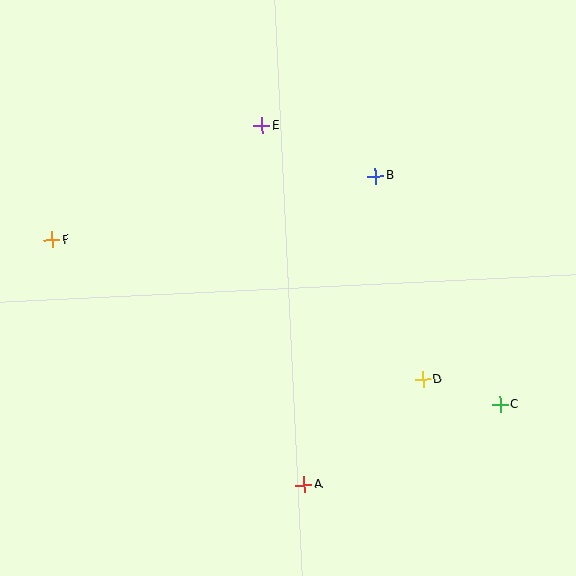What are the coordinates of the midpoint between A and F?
The midpoint between A and F is at (178, 362).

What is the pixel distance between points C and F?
The distance between C and F is 477 pixels.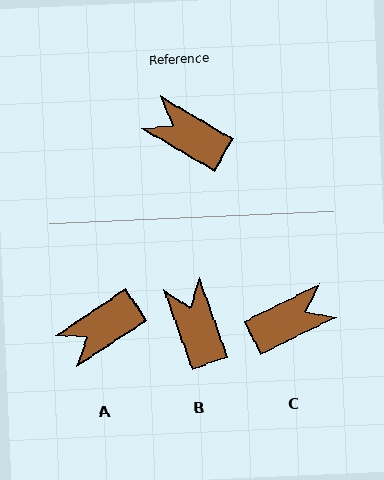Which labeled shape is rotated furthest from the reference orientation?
C, about 123 degrees away.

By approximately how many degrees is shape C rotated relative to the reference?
Approximately 123 degrees clockwise.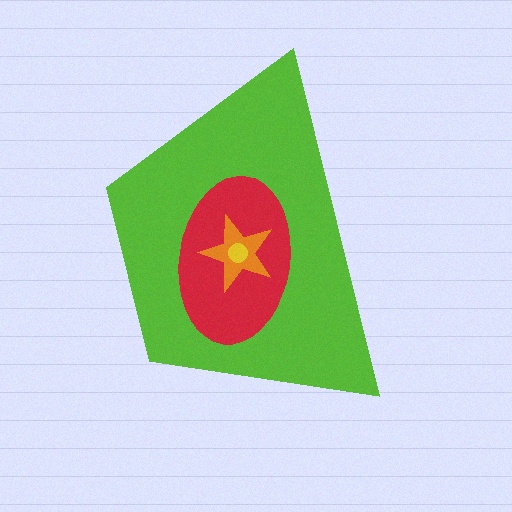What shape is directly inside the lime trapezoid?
The red ellipse.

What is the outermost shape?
The lime trapezoid.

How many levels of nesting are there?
4.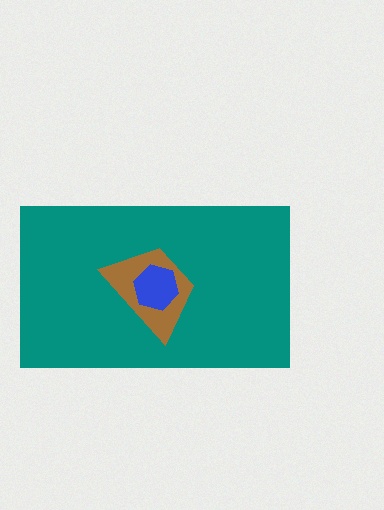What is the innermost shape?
The blue hexagon.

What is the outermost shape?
The teal rectangle.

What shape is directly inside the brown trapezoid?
The blue hexagon.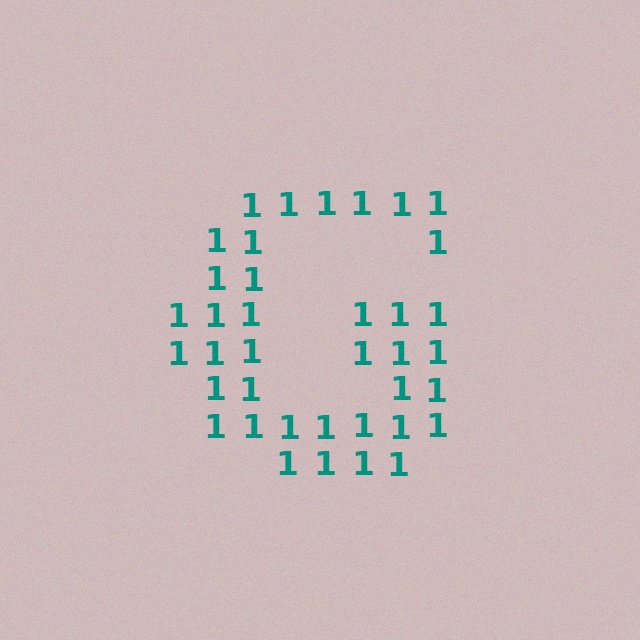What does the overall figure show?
The overall figure shows the letter G.